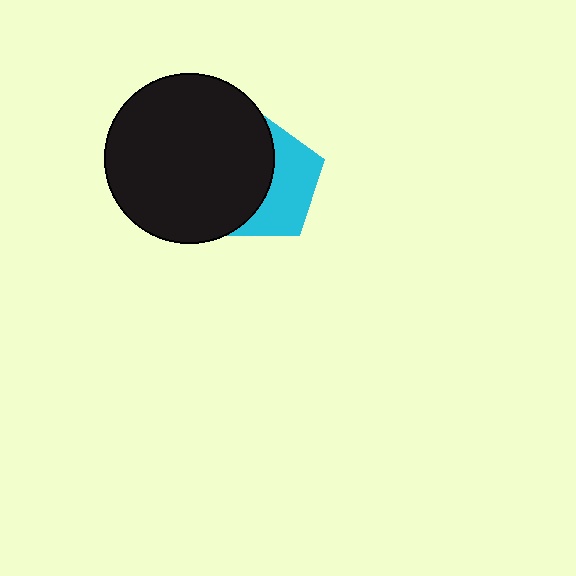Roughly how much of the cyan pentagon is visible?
A small part of it is visible (roughly 44%).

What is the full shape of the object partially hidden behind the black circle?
The partially hidden object is a cyan pentagon.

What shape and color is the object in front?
The object in front is a black circle.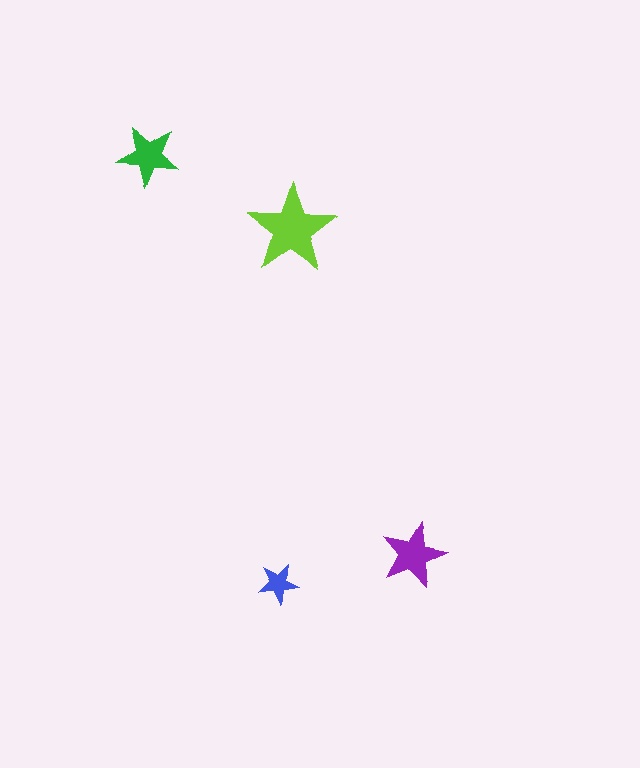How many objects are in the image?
There are 4 objects in the image.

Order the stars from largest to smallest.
the lime one, the purple one, the green one, the blue one.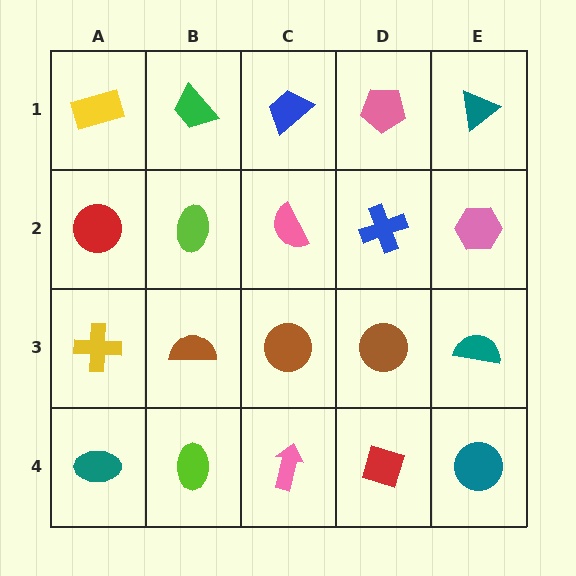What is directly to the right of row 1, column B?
A blue trapezoid.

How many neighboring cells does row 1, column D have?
3.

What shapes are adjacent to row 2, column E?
A teal triangle (row 1, column E), a teal semicircle (row 3, column E), a blue cross (row 2, column D).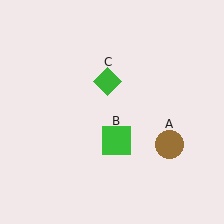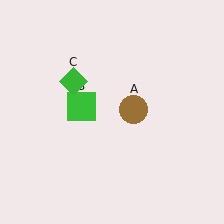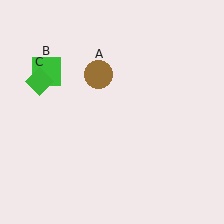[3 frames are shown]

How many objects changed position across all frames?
3 objects changed position: brown circle (object A), green square (object B), green diamond (object C).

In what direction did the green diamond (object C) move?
The green diamond (object C) moved left.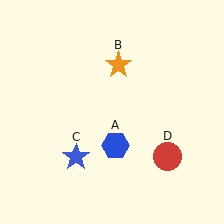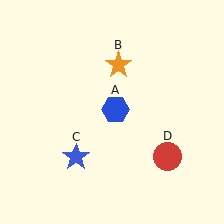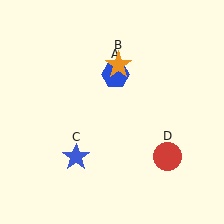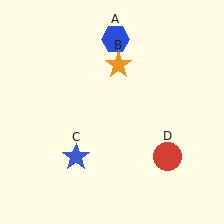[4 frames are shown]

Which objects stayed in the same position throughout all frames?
Orange star (object B) and blue star (object C) and red circle (object D) remained stationary.